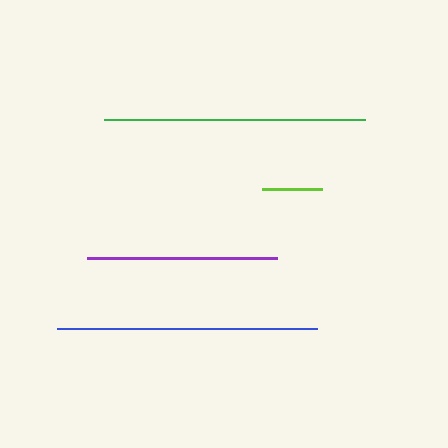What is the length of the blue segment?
The blue segment is approximately 259 pixels long.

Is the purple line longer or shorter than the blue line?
The blue line is longer than the purple line.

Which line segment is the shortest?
The lime line is the shortest at approximately 60 pixels.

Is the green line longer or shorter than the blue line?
The green line is longer than the blue line.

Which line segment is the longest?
The green line is the longest at approximately 261 pixels.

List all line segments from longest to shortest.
From longest to shortest: green, blue, purple, lime.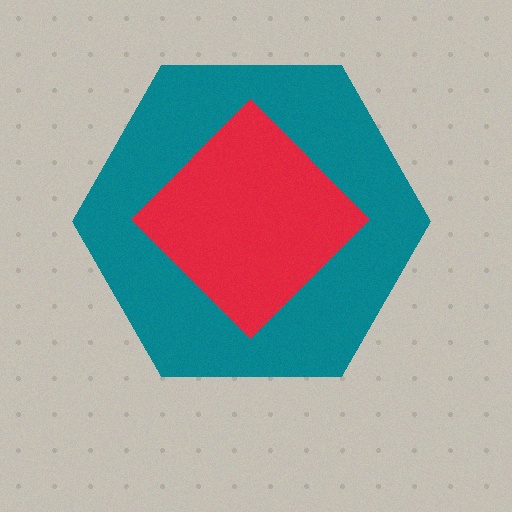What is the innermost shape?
The red diamond.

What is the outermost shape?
The teal hexagon.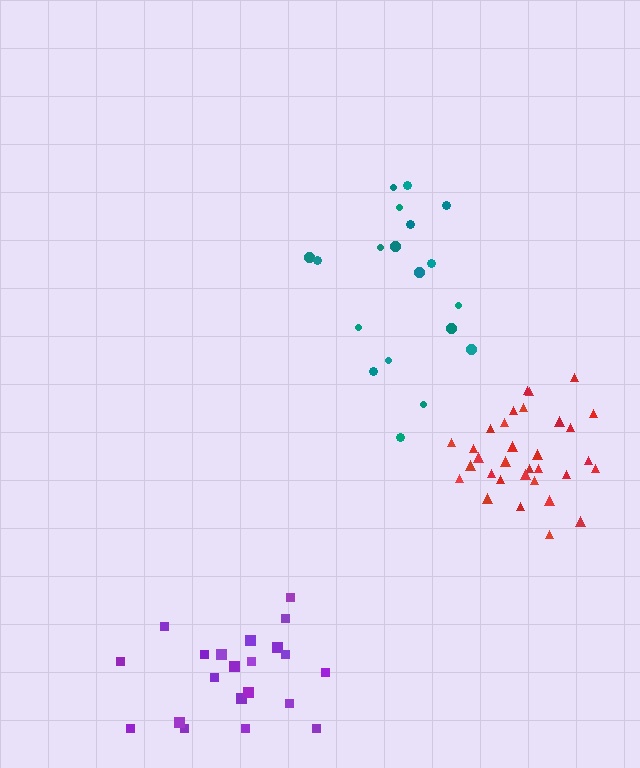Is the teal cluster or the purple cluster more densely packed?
Purple.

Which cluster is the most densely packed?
Red.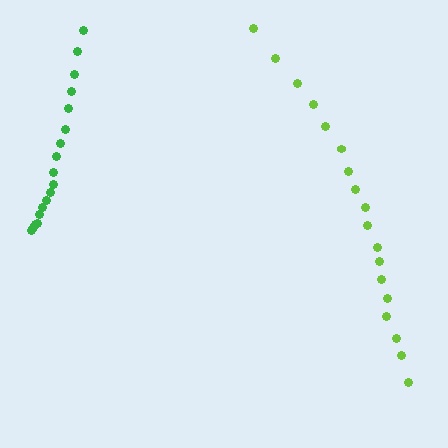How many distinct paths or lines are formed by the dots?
There are 2 distinct paths.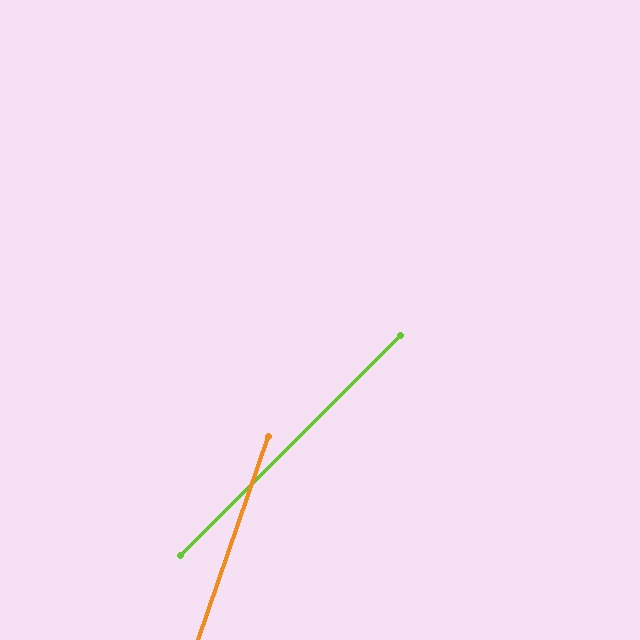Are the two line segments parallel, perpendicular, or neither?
Neither parallel nor perpendicular — they differ by about 26°.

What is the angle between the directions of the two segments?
Approximately 26 degrees.